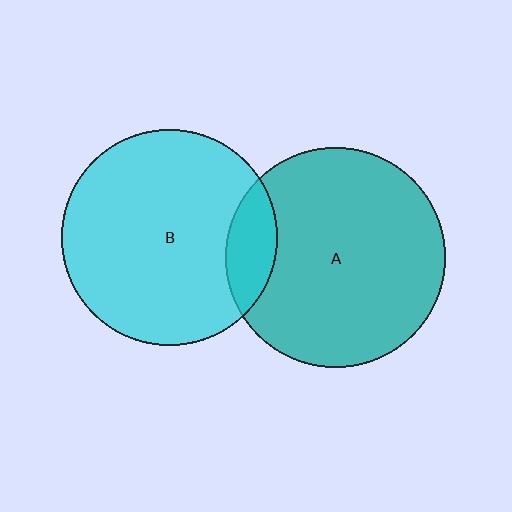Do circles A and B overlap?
Yes.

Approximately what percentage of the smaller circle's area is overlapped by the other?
Approximately 15%.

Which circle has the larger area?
Circle A (teal).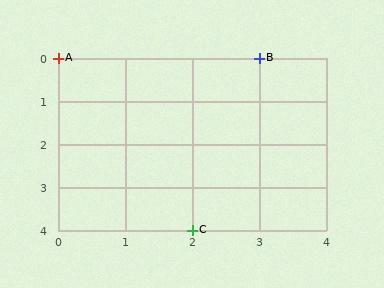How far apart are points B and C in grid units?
Points B and C are 1 column and 4 rows apart (about 4.1 grid units diagonally).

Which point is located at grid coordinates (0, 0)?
Point A is at (0, 0).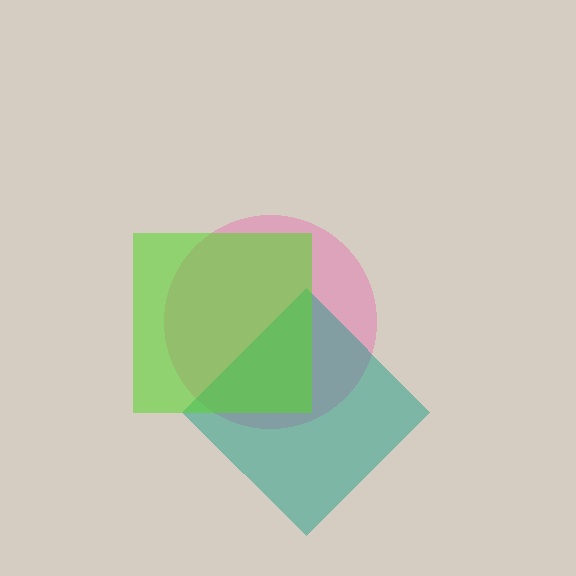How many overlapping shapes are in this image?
There are 3 overlapping shapes in the image.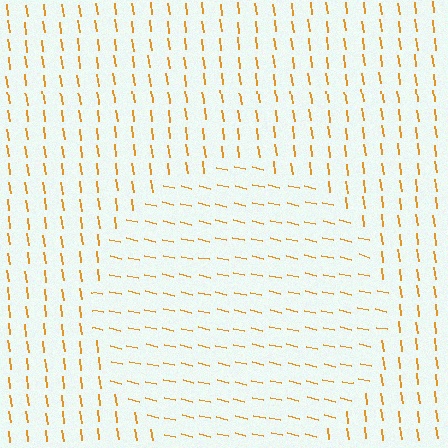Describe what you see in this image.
The image is filled with small orange line segments. A circle region in the image has lines oriented differently from the surrounding lines, creating a visible texture boundary.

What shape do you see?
I see a circle.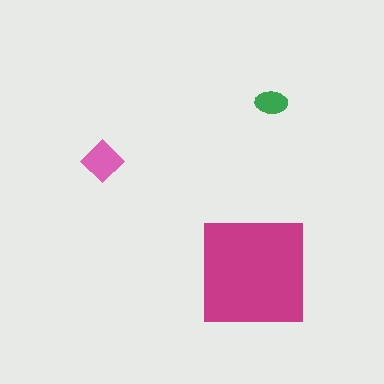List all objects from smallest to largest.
The green ellipse, the pink diamond, the magenta square.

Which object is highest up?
The green ellipse is topmost.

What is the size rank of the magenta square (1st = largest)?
1st.